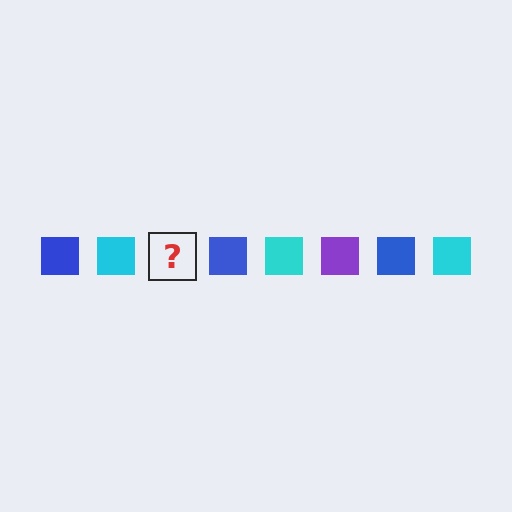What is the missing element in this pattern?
The missing element is a purple square.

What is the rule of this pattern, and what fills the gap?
The rule is that the pattern cycles through blue, cyan, purple squares. The gap should be filled with a purple square.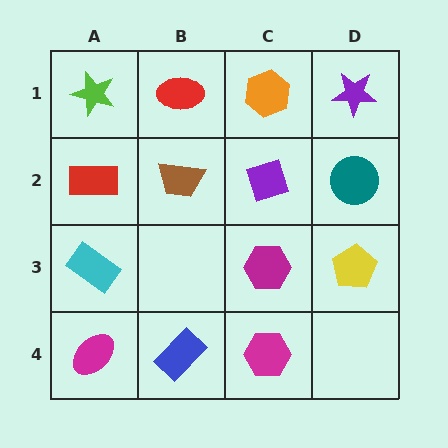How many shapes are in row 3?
3 shapes.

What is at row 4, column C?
A magenta hexagon.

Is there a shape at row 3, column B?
No, that cell is empty.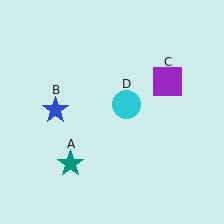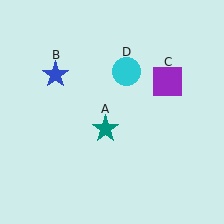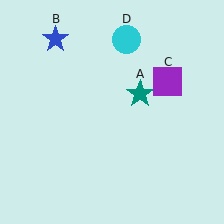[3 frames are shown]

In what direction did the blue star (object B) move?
The blue star (object B) moved up.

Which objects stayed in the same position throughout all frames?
Purple square (object C) remained stationary.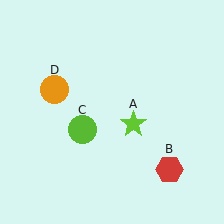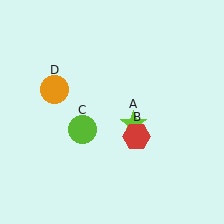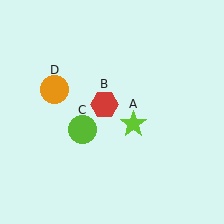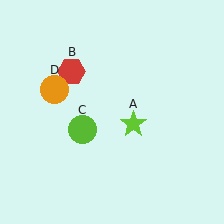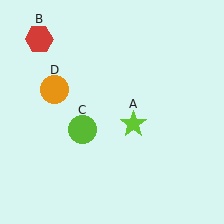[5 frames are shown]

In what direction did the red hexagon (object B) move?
The red hexagon (object B) moved up and to the left.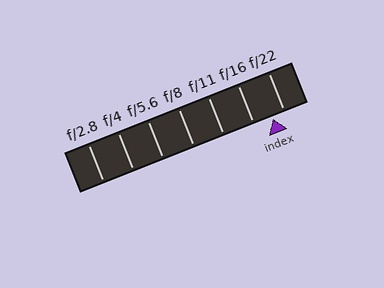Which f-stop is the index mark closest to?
The index mark is closest to f/22.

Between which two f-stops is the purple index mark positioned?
The index mark is between f/16 and f/22.